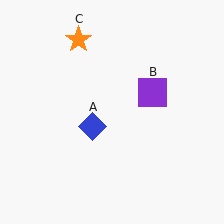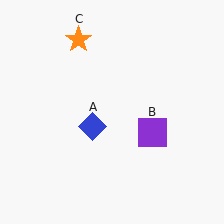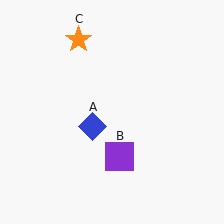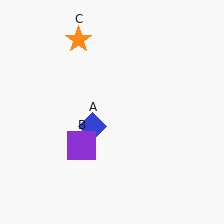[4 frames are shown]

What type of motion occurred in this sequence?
The purple square (object B) rotated clockwise around the center of the scene.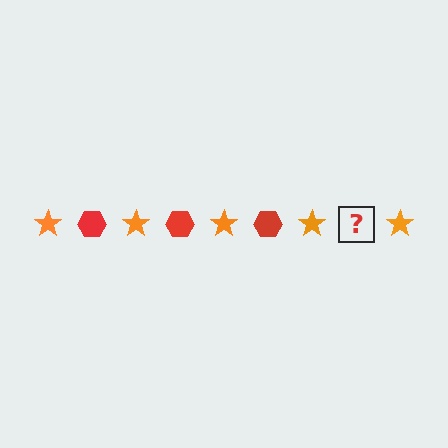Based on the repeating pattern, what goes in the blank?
The blank should be a red hexagon.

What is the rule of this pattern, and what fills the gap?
The rule is that the pattern alternates between orange star and red hexagon. The gap should be filled with a red hexagon.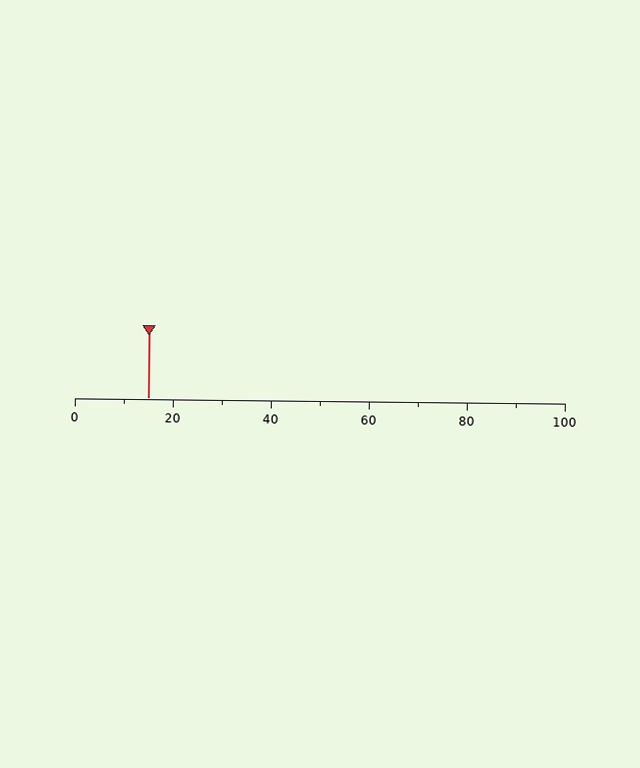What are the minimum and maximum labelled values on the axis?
The axis runs from 0 to 100.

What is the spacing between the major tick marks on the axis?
The major ticks are spaced 20 apart.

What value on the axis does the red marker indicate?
The marker indicates approximately 15.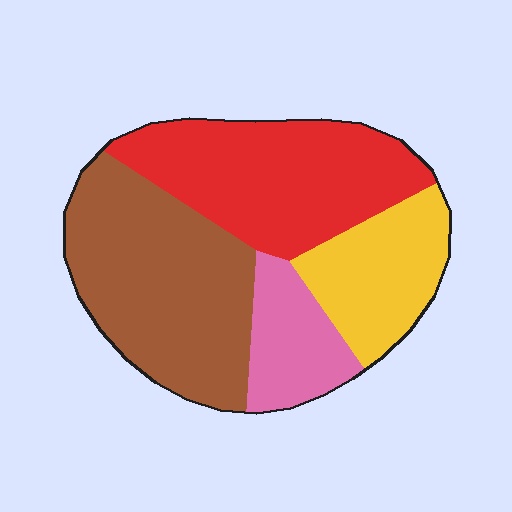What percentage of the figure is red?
Red takes up about one third (1/3) of the figure.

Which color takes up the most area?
Brown, at roughly 35%.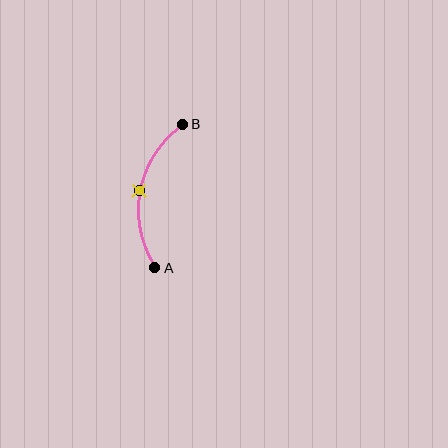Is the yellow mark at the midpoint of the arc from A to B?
Yes. The yellow mark lies on the arc at equal arc-length from both A and B — it is the arc midpoint.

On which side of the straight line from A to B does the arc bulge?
The arc bulges to the left of the straight line connecting A and B.